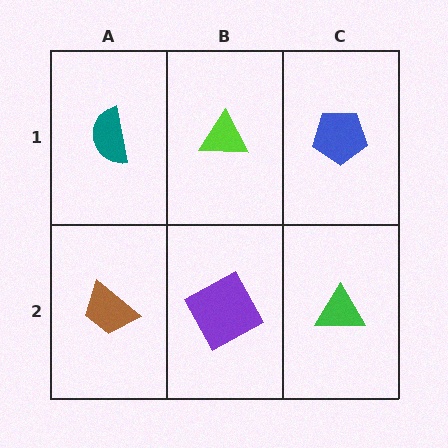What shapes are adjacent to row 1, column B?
A purple square (row 2, column B), a teal semicircle (row 1, column A), a blue pentagon (row 1, column C).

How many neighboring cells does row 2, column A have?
2.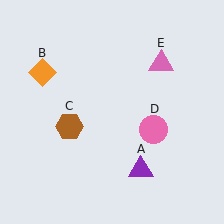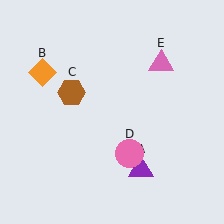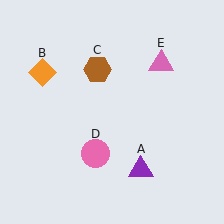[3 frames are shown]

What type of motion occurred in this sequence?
The brown hexagon (object C), pink circle (object D) rotated clockwise around the center of the scene.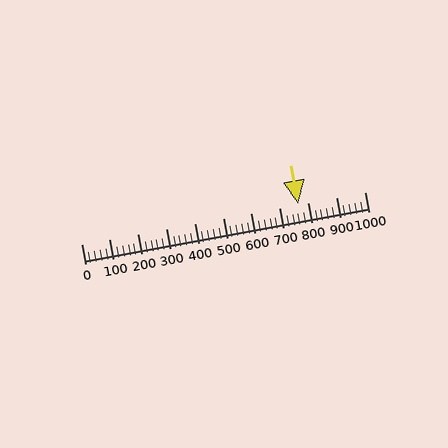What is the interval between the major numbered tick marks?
The major tick marks are spaced 100 units apart.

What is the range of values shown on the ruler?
The ruler shows values from 0 to 1000.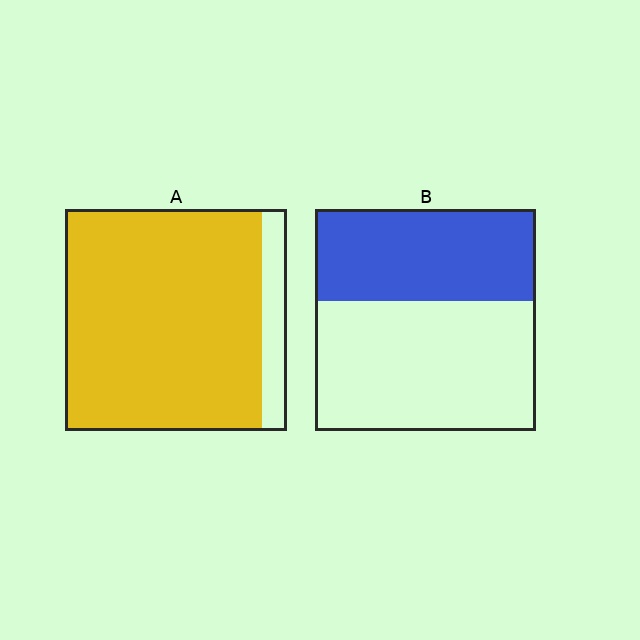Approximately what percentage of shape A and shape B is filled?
A is approximately 90% and B is approximately 40%.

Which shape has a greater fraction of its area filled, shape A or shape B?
Shape A.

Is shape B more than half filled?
No.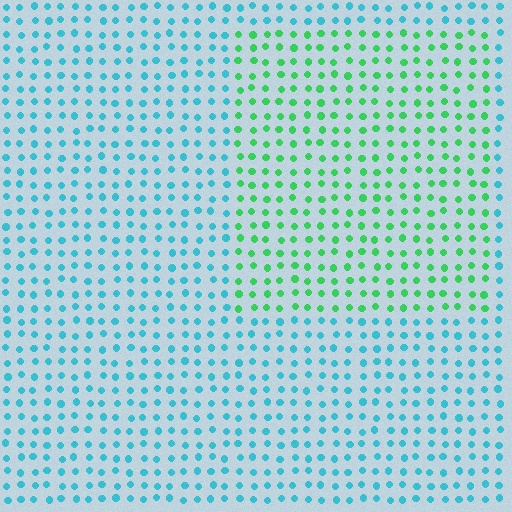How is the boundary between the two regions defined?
The boundary is defined purely by a slight shift in hue (about 52 degrees). Spacing, size, and orientation are identical on both sides.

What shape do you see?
I see a rectangle.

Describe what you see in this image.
The image is filled with small cyan elements in a uniform arrangement. A rectangle-shaped region is visible where the elements are tinted to a slightly different hue, forming a subtle color boundary.